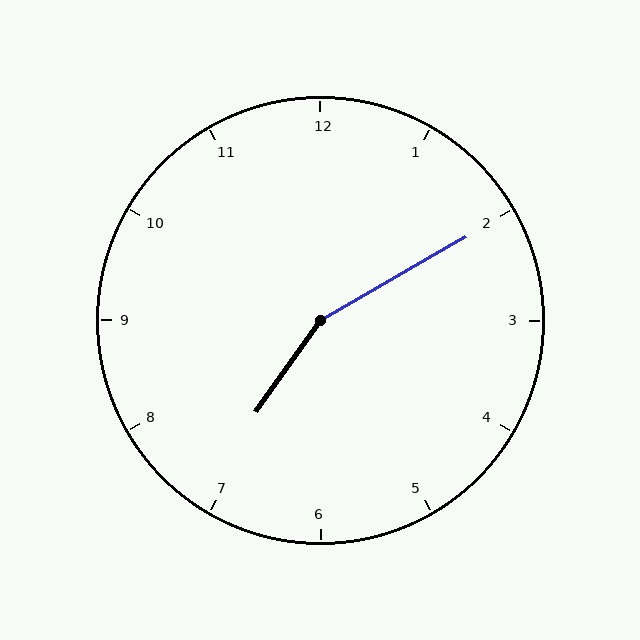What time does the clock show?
7:10.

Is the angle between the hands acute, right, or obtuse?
It is obtuse.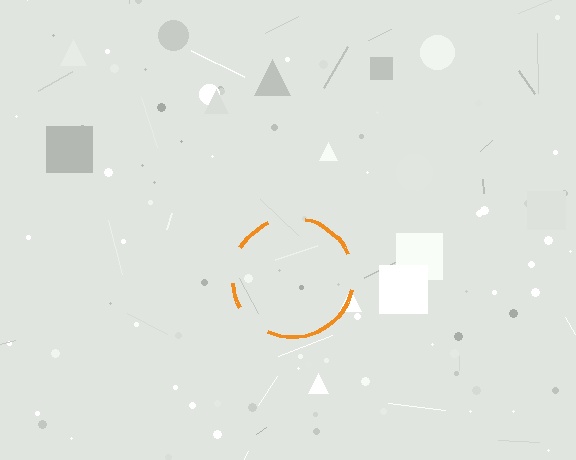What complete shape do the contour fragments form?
The contour fragments form a circle.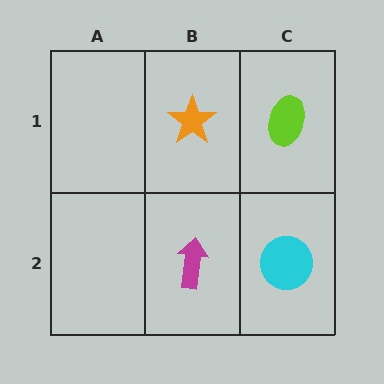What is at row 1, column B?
An orange star.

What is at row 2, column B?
A magenta arrow.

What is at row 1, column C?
A lime ellipse.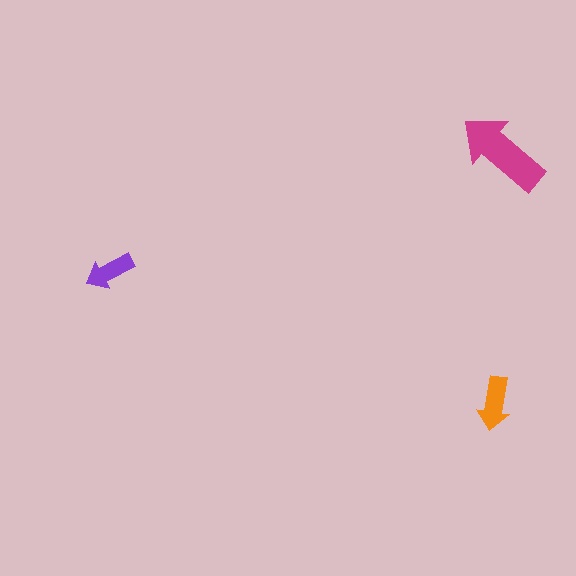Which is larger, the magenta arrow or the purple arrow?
The magenta one.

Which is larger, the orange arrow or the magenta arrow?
The magenta one.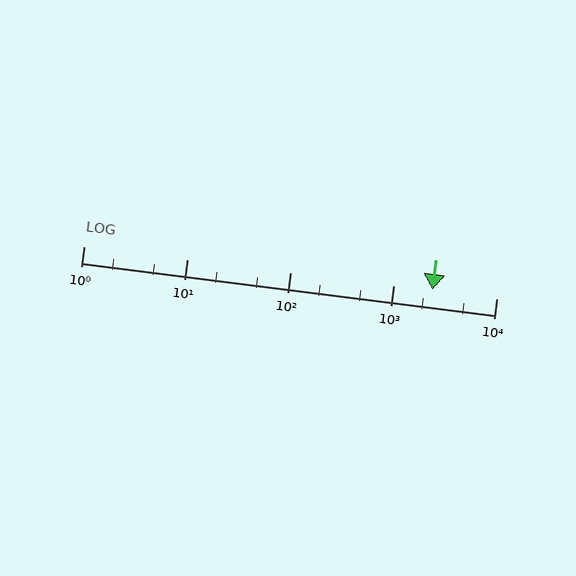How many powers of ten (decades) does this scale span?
The scale spans 4 decades, from 1 to 10000.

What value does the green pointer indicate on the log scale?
The pointer indicates approximately 2400.